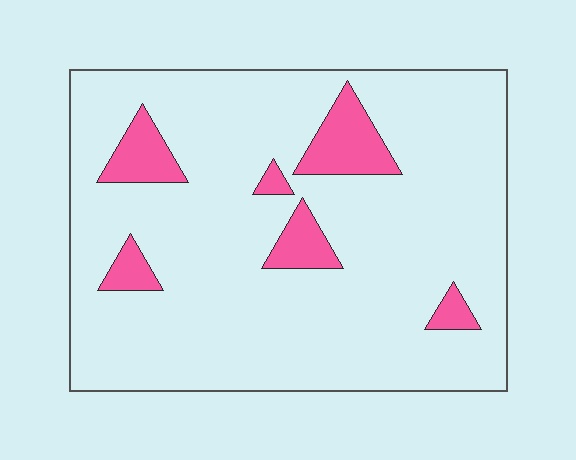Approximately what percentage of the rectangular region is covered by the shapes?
Approximately 10%.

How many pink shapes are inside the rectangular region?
6.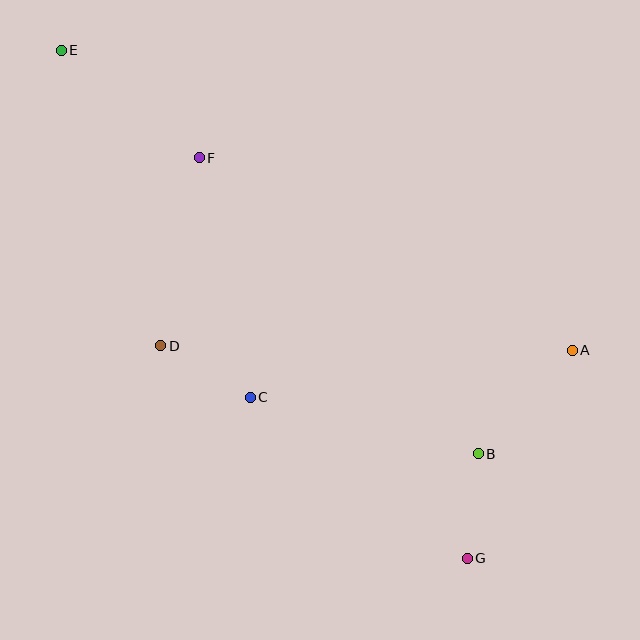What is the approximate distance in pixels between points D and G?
The distance between D and G is approximately 373 pixels.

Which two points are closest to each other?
Points C and D are closest to each other.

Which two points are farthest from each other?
Points E and G are farthest from each other.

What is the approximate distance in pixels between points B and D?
The distance between B and D is approximately 335 pixels.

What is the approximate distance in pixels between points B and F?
The distance between B and F is approximately 407 pixels.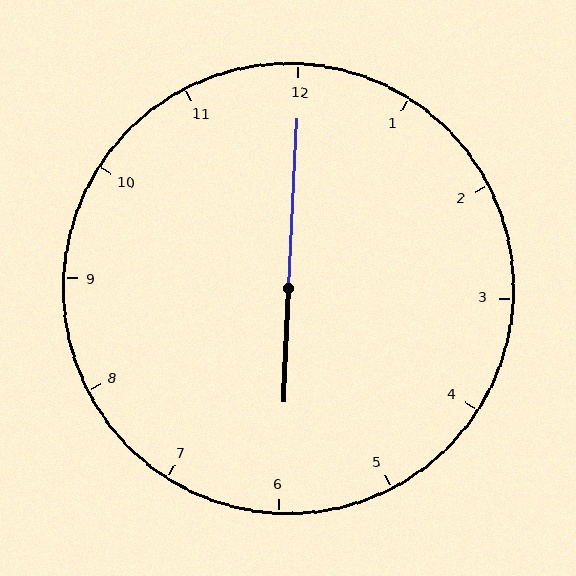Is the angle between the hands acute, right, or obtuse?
It is obtuse.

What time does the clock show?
6:00.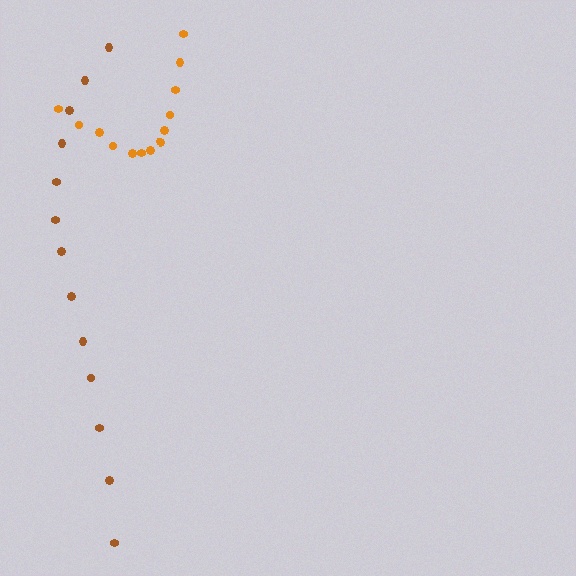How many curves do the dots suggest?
There are 2 distinct paths.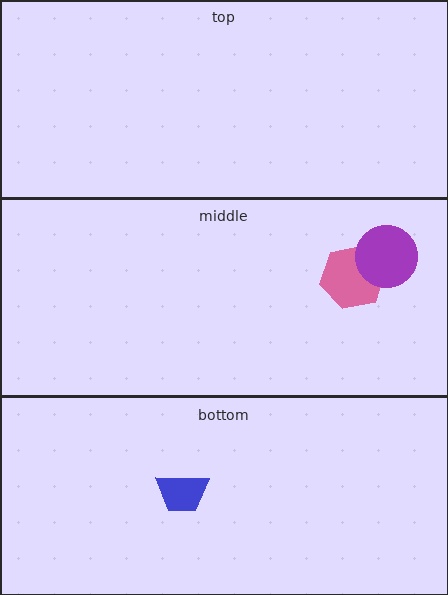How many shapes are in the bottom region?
1.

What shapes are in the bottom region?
The blue trapezoid.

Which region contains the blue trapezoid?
The bottom region.